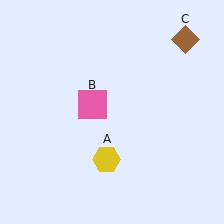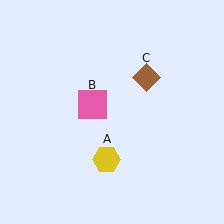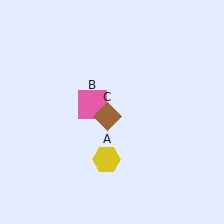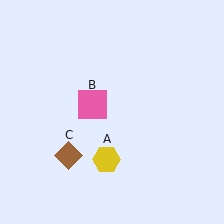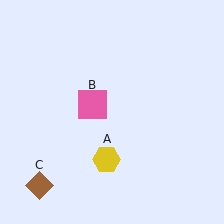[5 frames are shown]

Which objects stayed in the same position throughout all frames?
Yellow hexagon (object A) and pink square (object B) remained stationary.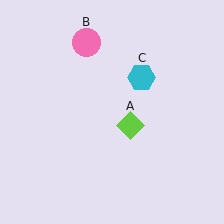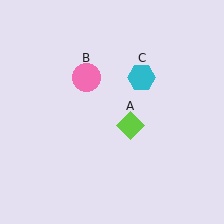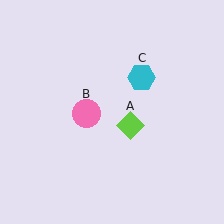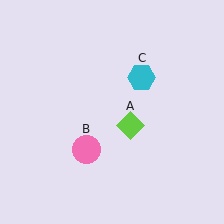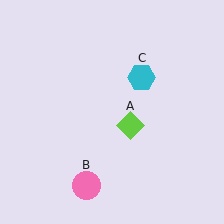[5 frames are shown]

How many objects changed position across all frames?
1 object changed position: pink circle (object B).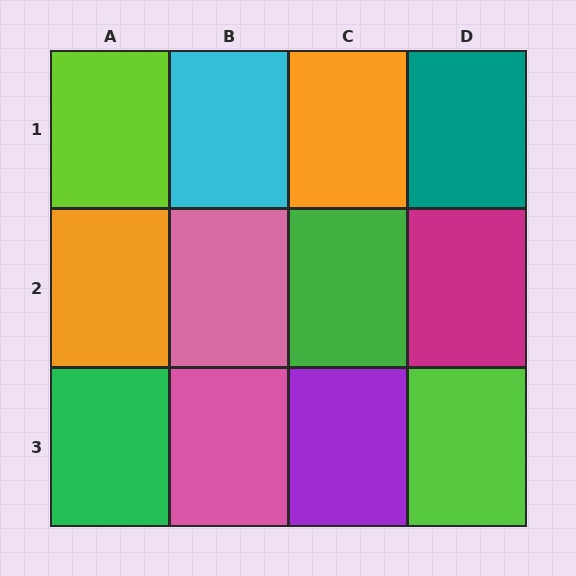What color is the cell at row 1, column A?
Lime.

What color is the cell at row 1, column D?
Teal.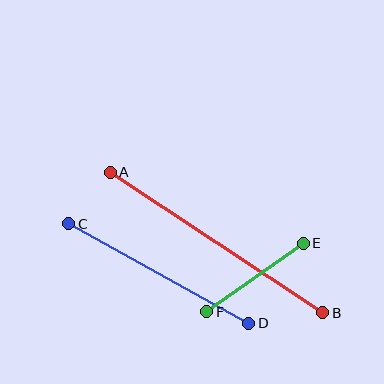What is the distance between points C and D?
The distance is approximately 206 pixels.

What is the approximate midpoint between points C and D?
The midpoint is at approximately (159, 274) pixels.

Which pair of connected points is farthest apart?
Points A and B are farthest apart.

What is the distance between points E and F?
The distance is approximately 118 pixels.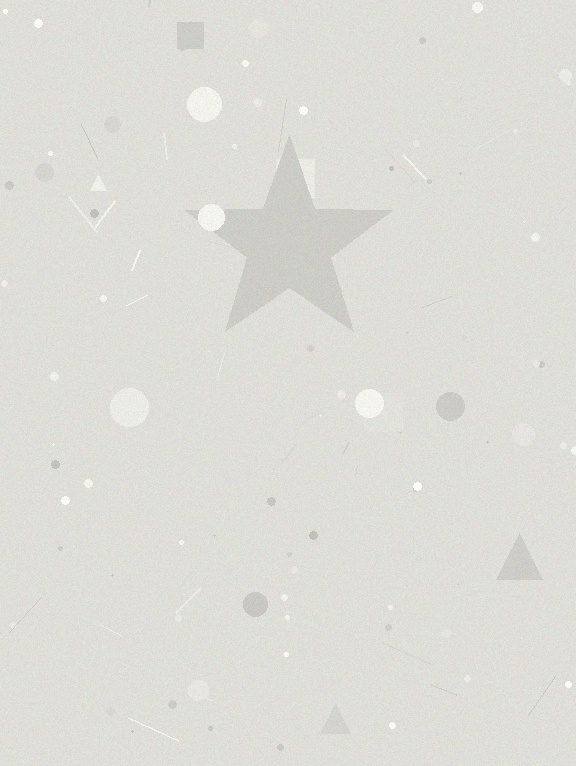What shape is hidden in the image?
A star is hidden in the image.